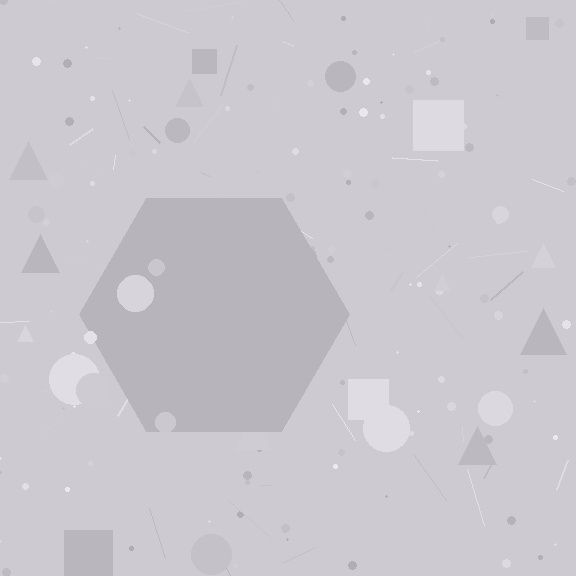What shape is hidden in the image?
A hexagon is hidden in the image.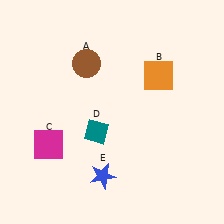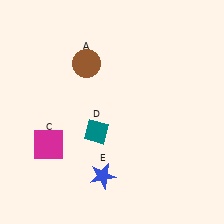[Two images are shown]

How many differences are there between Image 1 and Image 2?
There is 1 difference between the two images.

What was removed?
The orange square (B) was removed in Image 2.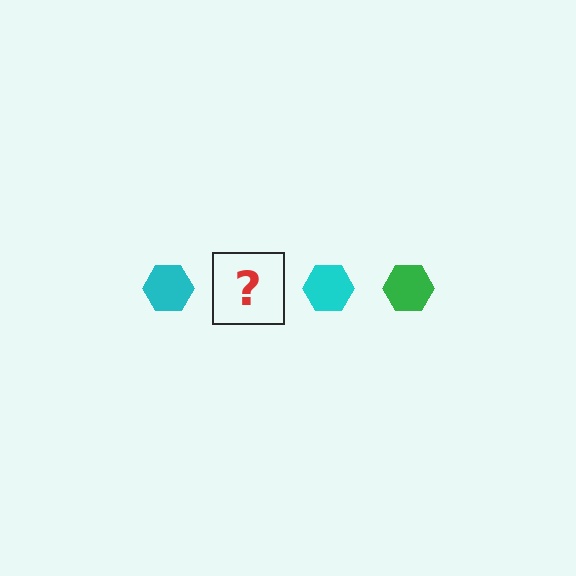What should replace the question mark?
The question mark should be replaced with a green hexagon.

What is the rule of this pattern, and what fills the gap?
The rule is that the pattern cycles through cyan, green hexagons. The gap should be filled with a green hexagon.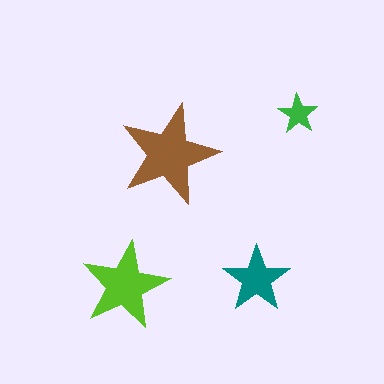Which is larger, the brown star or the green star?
The brown one.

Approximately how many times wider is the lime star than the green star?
About 2 times wider.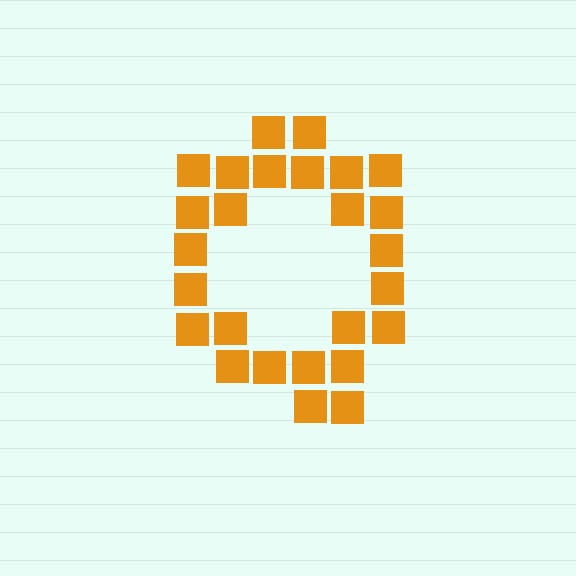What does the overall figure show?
The overall figure shows the letter Q.